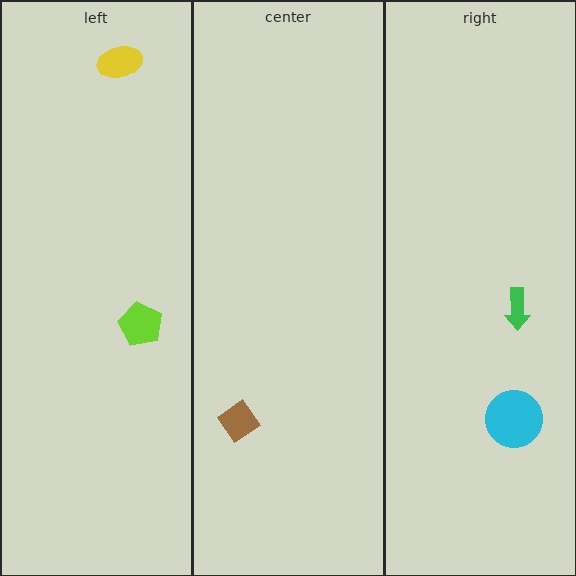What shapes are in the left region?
The yellow ellipse, the lime pentagon.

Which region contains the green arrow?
The right region.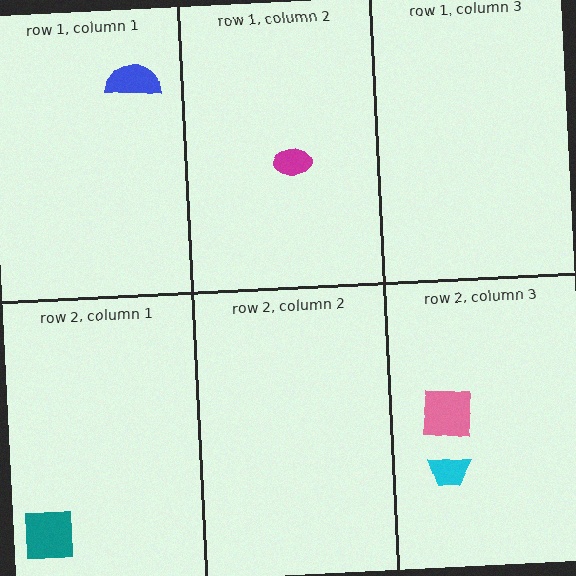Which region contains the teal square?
The row 2, column 1 region.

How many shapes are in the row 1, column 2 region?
1.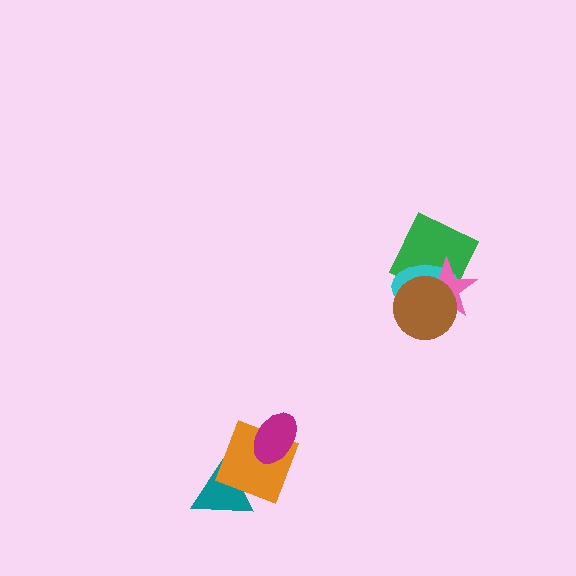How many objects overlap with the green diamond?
3 objects overlap with the green diamond.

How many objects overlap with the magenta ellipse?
1 object overlaps with the magenta ellipse.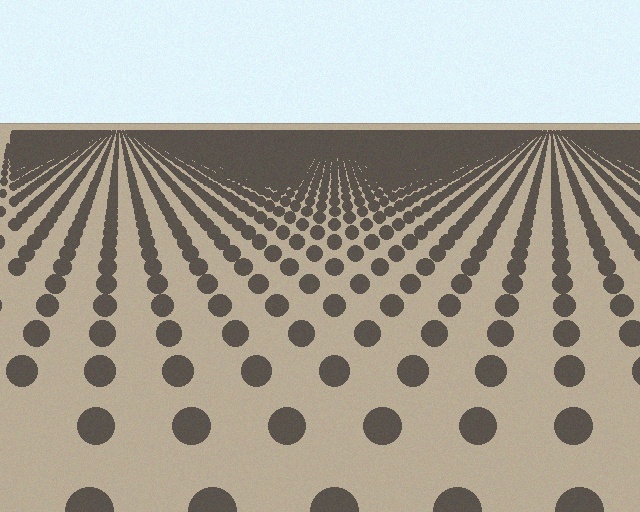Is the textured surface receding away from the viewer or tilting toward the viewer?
The surface is receding away from the viewer. Texture elements get smaller and denser toward the top.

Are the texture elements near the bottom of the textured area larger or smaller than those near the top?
Larger. Near the bottom, elements are closer to the viewer and appear at a bigger on-screen size.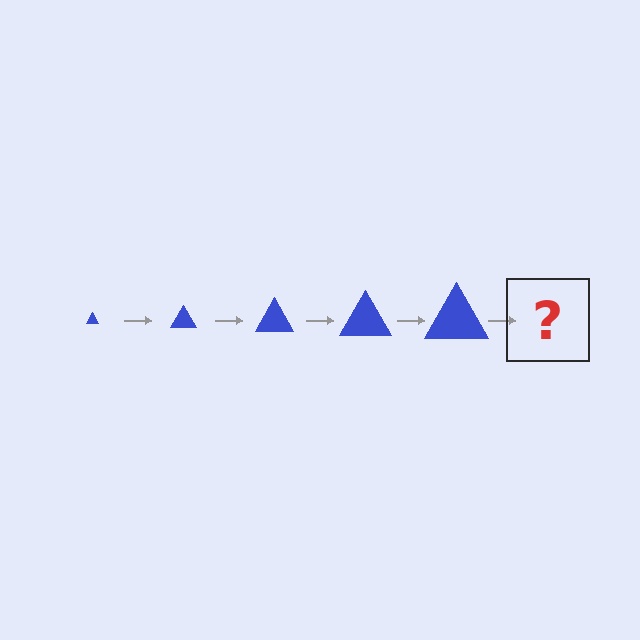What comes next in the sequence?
The next element should be a blue triangle, larger than the previous one.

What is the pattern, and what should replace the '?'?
The pattern is that the triangle gets progressively larger each step. The '?' should be a blue triangle, larger than the previous one.